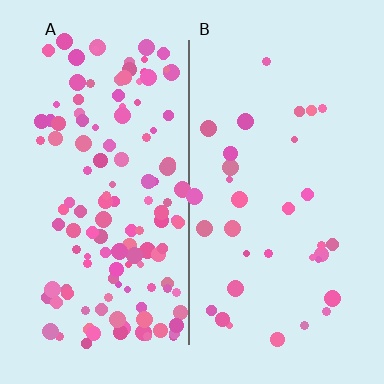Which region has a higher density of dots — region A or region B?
A (the left).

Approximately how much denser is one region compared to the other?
Approximately 3.8× — region A over region B.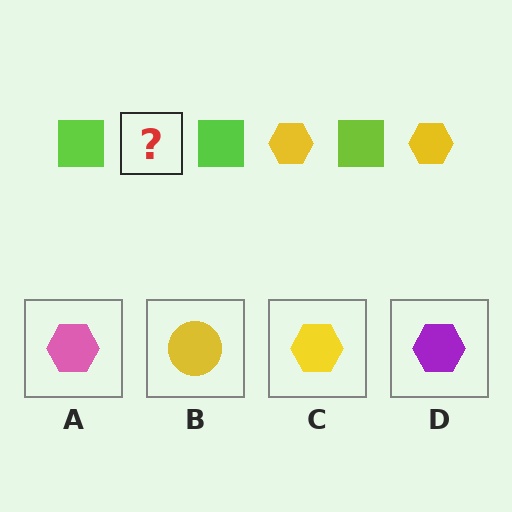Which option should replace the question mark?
Option C.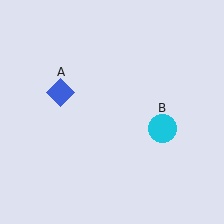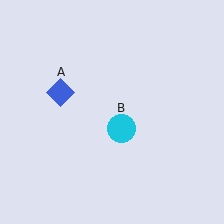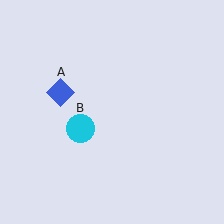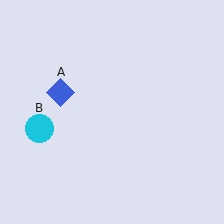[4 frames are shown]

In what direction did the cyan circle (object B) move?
The cyan circle (object B) moved left.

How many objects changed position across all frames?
1 object changed position: cyan circle (object B).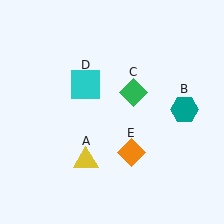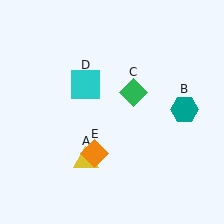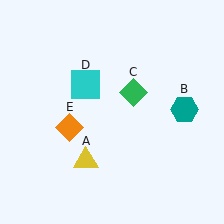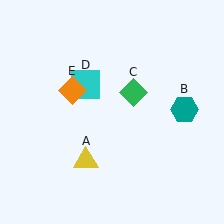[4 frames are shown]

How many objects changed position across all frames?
1 object changed position: orange diamond (object E).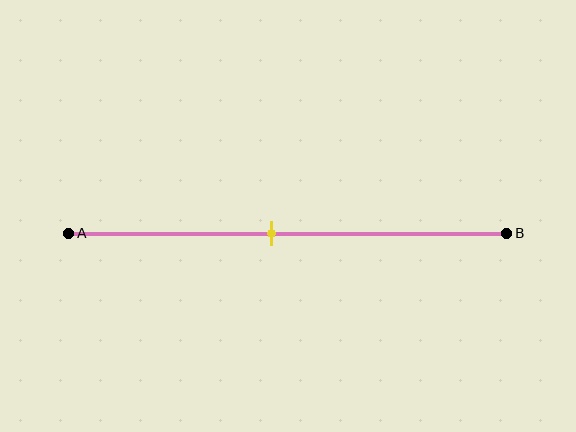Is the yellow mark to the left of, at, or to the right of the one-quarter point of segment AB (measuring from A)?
The yellow mark is to the right of the one-quarter point of segment AB.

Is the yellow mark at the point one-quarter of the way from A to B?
No, the mark is at about 45% from A, not at the 25% one-quarter point.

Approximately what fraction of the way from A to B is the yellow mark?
The yellow mark is approximately 45% of the way from A to B.